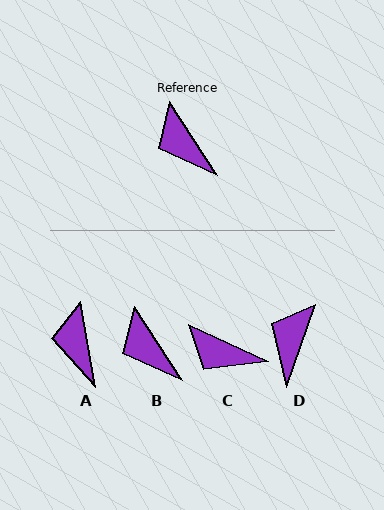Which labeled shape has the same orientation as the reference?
B.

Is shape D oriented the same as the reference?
No, it is off by about 52 degrees.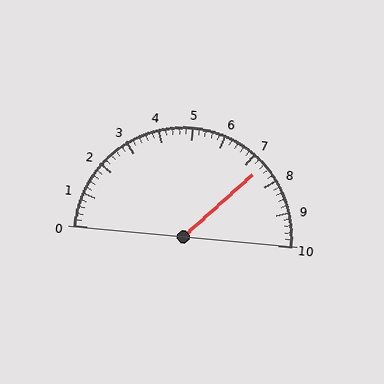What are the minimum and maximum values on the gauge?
The gauge ranges from 0 to 10.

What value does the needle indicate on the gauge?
The needle indicates approximately 7.4.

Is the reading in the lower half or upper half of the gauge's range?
The reading is in the upper half of the range (0 to 10).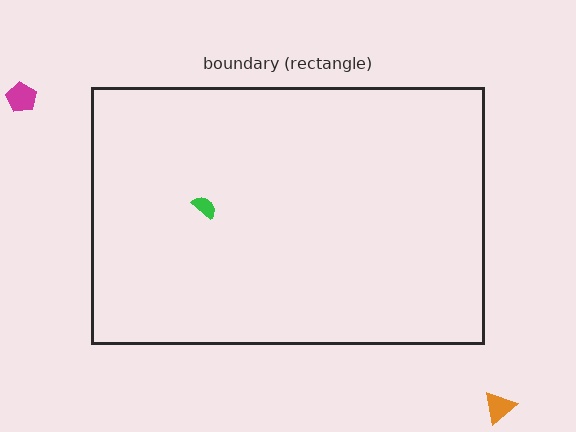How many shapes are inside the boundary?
1 inside, 2 outside.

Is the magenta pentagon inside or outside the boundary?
Outside.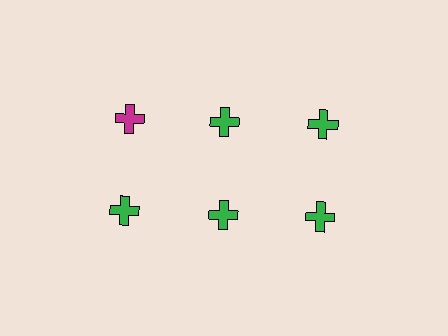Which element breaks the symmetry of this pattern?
The magenta cross in the top row, leftmost column breaks the symmetry. All other shapes are green crosses.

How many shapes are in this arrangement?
There are 6 shapes arranged in a grid pattern.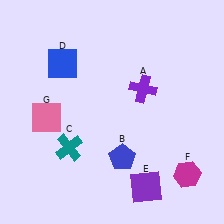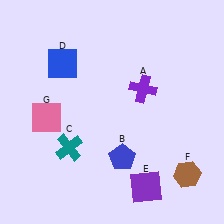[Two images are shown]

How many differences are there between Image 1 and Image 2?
There is 1 difference between the two images.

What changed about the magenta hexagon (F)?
In Image 1, F is magenta. In Image 2, it changed to brown.